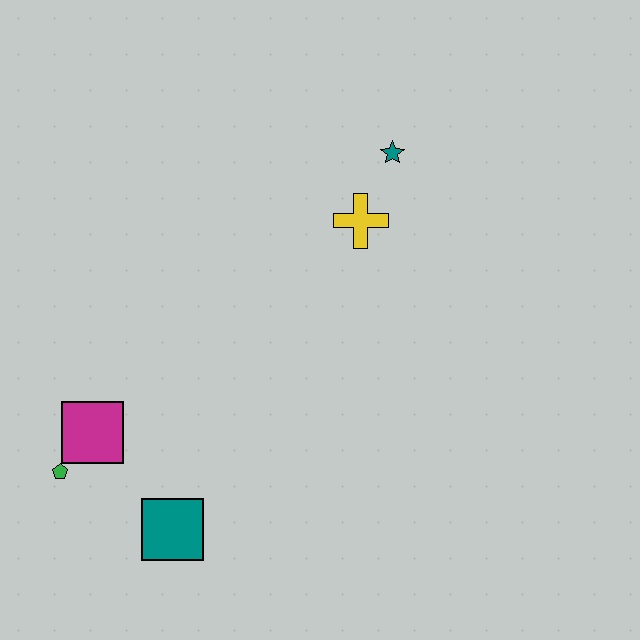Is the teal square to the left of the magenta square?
No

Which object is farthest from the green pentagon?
The teal star is farthest from the green pentagon.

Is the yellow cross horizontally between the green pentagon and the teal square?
No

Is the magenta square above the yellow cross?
No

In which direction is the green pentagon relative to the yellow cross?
The green pentagon is to the left of the yellow cross.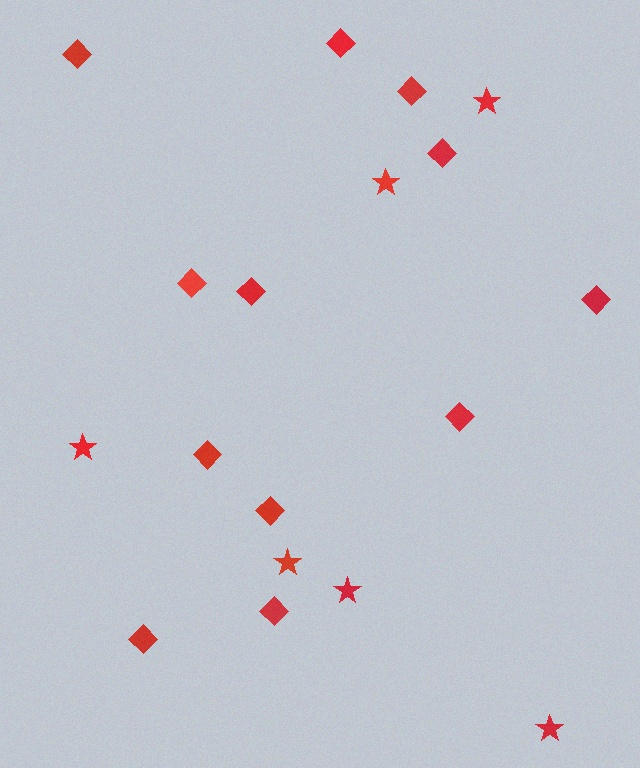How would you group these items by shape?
There are 2 groups: one group of stars (6) and one group of diamonds (12).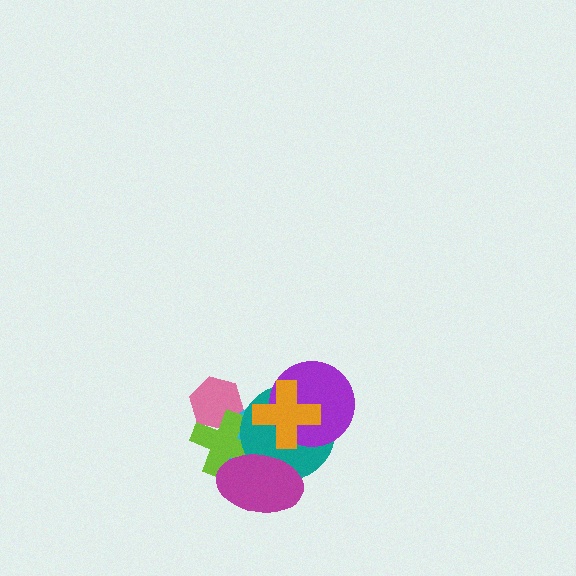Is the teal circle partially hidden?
Yes, it is partially covered by another shape.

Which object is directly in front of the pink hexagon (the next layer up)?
The cyan ellipse is directly in front of the pink hexagon.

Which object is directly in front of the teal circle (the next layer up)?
The purple circle is directly in front of the teal circle.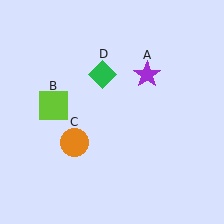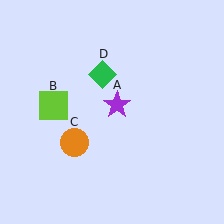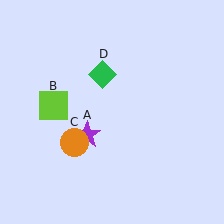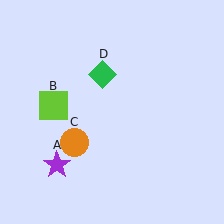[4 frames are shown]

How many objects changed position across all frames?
1 object changed position: purple star (object A).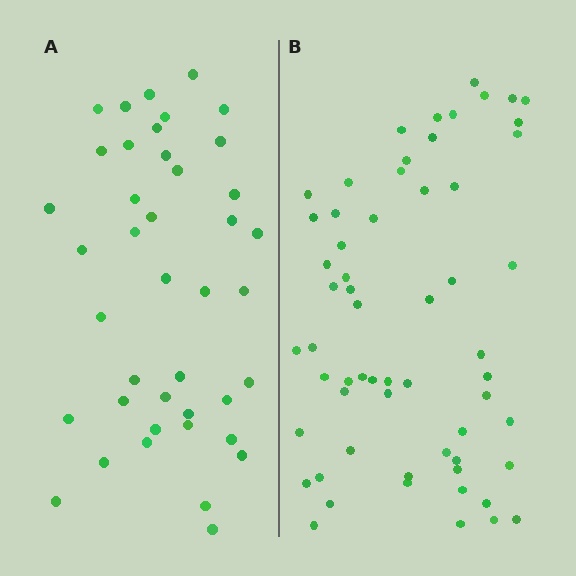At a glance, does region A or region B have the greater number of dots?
Region B (the right region) has more dots.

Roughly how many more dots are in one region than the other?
Region B has approximately 20 more dots than region A.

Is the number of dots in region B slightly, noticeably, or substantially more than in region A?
Region B has substantially more. The ratio is roughly 1.5 to 1.